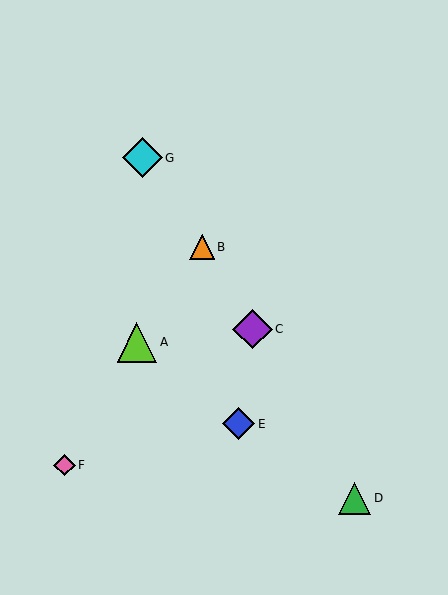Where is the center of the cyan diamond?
The center of the cyan diamond is at (142, 158).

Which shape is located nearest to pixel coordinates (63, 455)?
The pink diamond (labeled F) at (65, 465) is nearest to that location.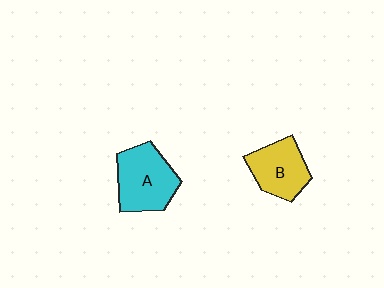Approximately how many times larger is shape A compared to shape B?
Approximately 1.2 times.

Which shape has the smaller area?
Shape B (yellow).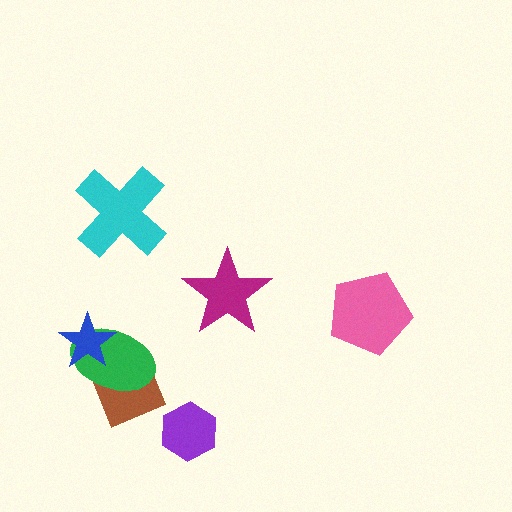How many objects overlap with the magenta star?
0 objects overlap with the magenta star.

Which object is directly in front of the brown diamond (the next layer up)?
The green ellipse is directly in front of the brown diamond.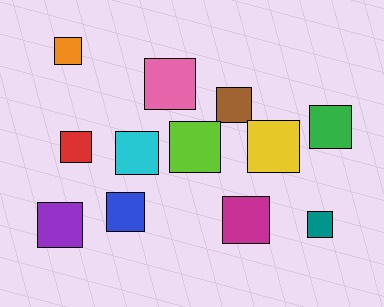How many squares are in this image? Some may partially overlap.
There are 12 squares.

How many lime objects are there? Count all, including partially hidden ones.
There is 1 lime object.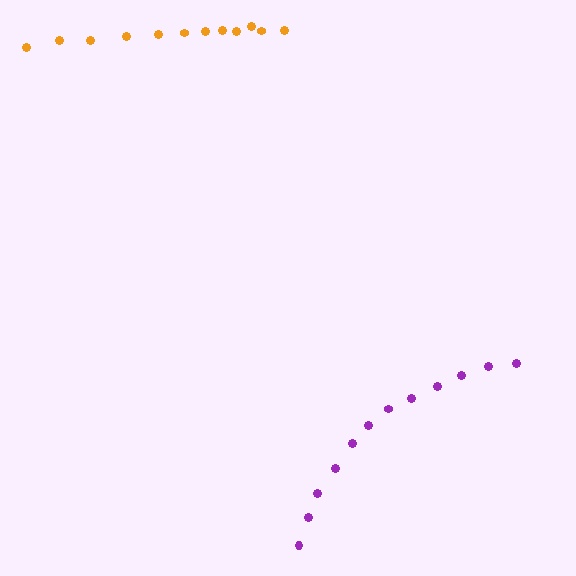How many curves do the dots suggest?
There are 2 distinct paths.